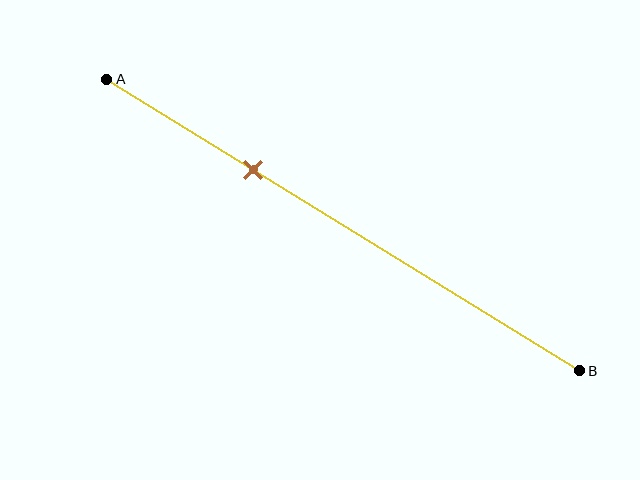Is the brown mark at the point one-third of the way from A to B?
Yes, the mark is approximately at the one-third point.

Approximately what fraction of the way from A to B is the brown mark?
The brown mark is approximately 30% of the way from A to B.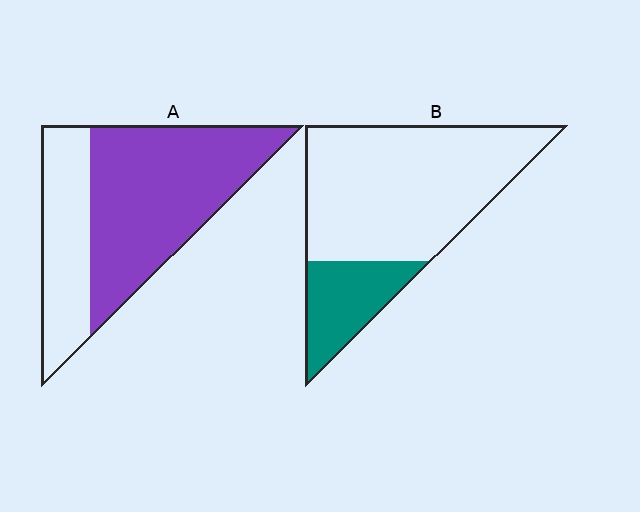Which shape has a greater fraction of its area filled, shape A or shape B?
Shape A.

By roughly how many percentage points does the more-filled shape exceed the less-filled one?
By roughly 45 percentage points (A over B).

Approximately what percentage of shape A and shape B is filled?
A is approximately 65% and B is approximately 25%.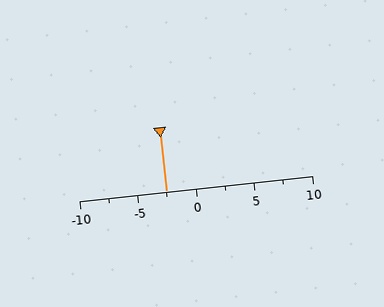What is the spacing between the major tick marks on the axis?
The major ticks are spaced 5 apart.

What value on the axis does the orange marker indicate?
The marker indicates approximately -2.5.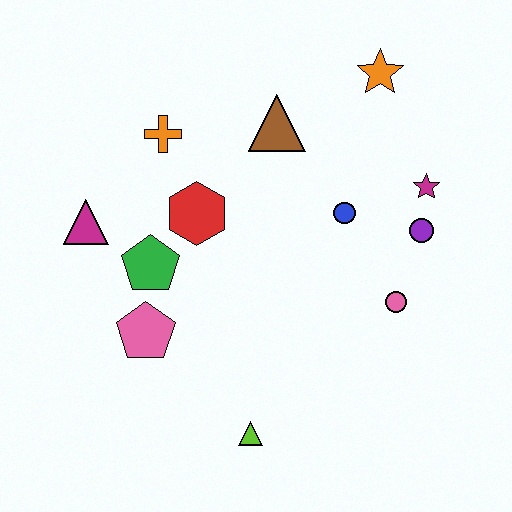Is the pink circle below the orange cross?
Yes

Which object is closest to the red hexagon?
The green pentagon is closest to the red hexagon.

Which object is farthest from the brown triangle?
The lime triangle is farthest from the brown triangle.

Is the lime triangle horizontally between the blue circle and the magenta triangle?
Yes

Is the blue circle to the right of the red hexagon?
Yes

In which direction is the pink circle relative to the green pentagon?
The pink circle is to the right of the green pentagon.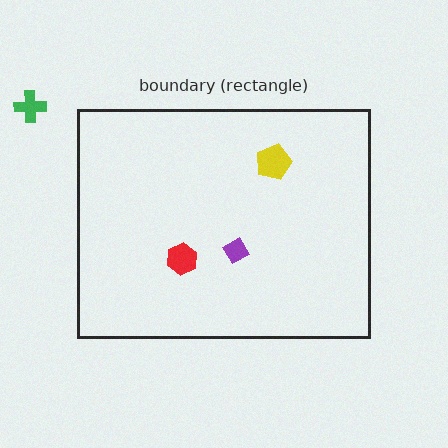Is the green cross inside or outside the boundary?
Outside.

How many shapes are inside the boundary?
3 inside, 1 outside.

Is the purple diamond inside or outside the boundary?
Inside.